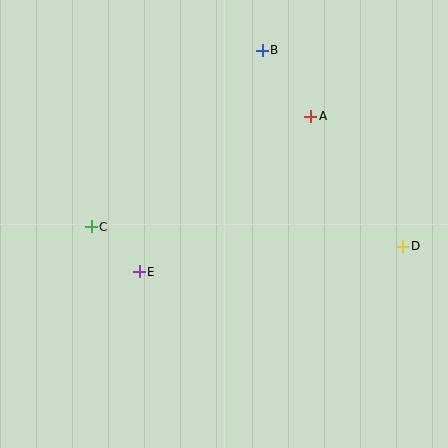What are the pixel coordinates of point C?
Point C is at (91, 227).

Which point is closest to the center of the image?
Point E at (139, 272) is closest to the center.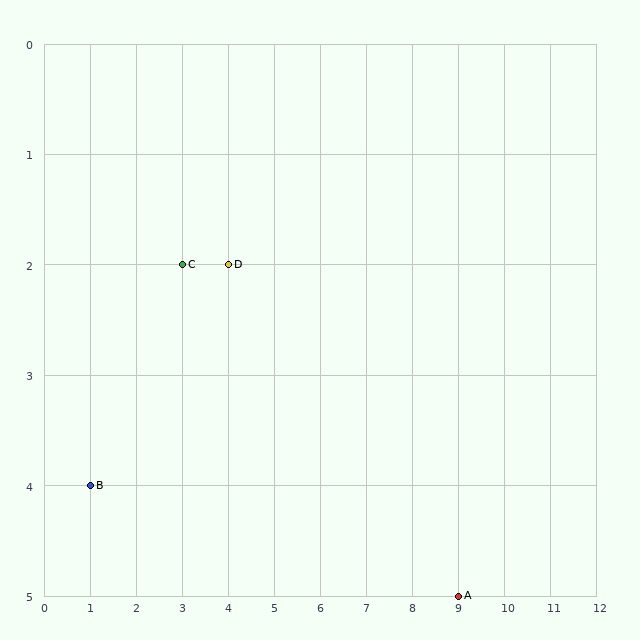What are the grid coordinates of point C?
Point C is at grid coordinates (3, 2).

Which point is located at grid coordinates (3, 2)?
Point C is at (3, 2).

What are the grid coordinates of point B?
Point B is at grid coordinates (1, 4).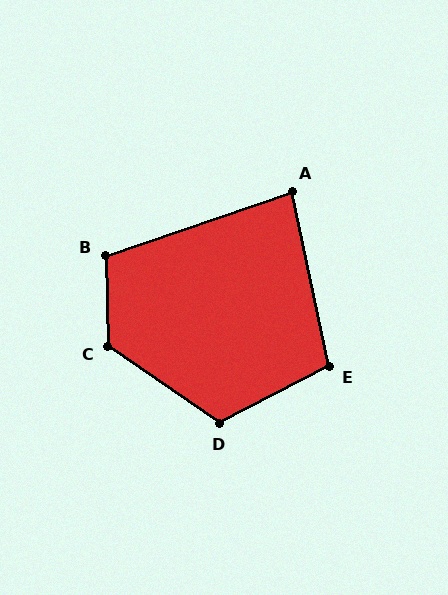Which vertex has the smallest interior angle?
A, at approximately 83 degrees.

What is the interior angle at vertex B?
Approximately 107 degrees (obtuse).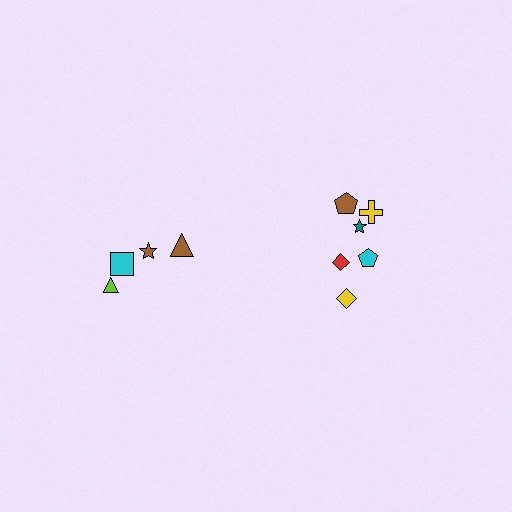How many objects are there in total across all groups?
There are 10 objects.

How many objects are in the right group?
There are 6 objects.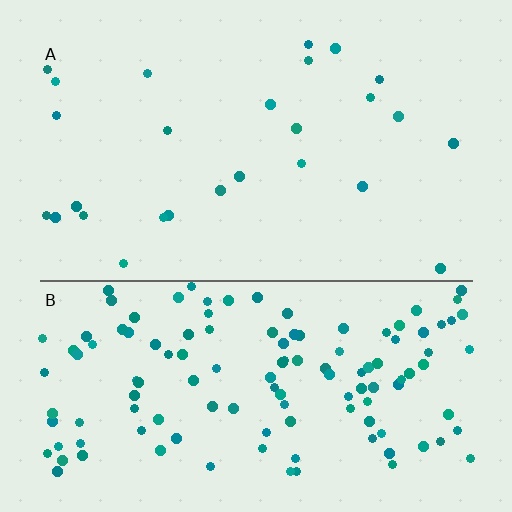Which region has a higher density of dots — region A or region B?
B (the bottom).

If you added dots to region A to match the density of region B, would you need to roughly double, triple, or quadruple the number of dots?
Approximately quadruple.